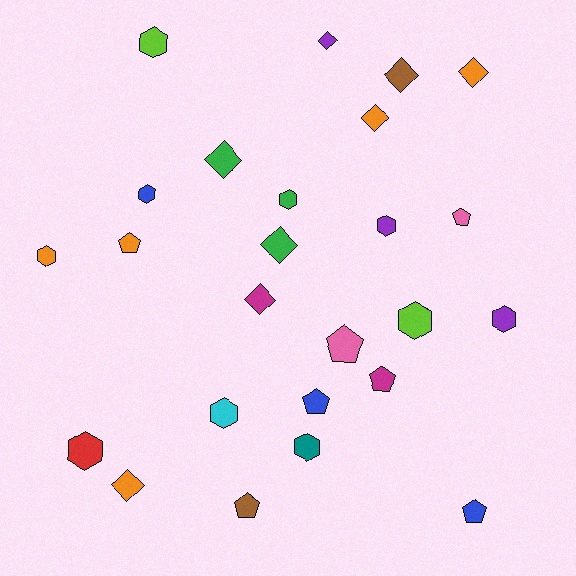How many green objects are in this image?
There are 3 green objects.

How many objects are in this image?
There are 25 objects.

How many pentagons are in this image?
There are 7 pentagons.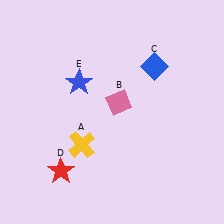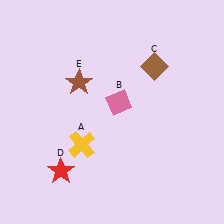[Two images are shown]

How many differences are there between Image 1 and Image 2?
There are 2 differences between the two images.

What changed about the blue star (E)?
In Image 1, E is blue. In Image 2, it changed to brown.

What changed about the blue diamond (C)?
In Image 1, C is blue. In Image 2, it changed to brown.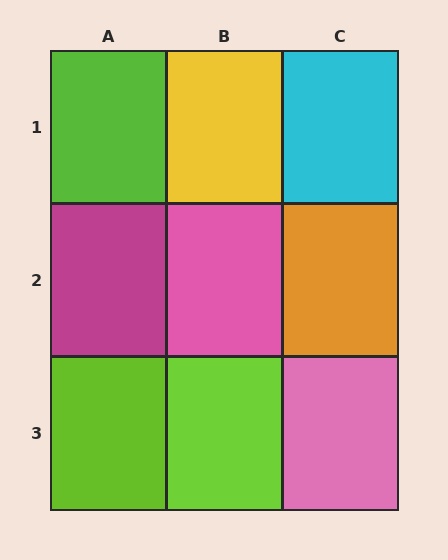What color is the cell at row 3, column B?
Lime.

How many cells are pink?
2 cells are pink.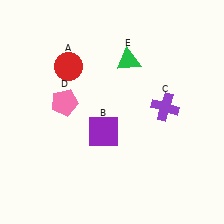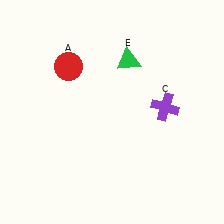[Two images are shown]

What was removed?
The purple square (B), the pink pentagon (D) were removed in Image 2.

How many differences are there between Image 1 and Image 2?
There are 2 differences between the two images.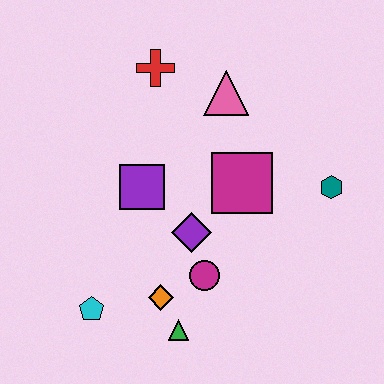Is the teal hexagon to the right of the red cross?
Yes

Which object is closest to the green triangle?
The orange diamond is closest to the green triangle.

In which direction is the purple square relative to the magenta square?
The purple square is to the left of the magenta square.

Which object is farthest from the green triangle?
The red cross is farthest from the green triangle.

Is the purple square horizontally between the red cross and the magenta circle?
No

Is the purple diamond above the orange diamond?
Yes